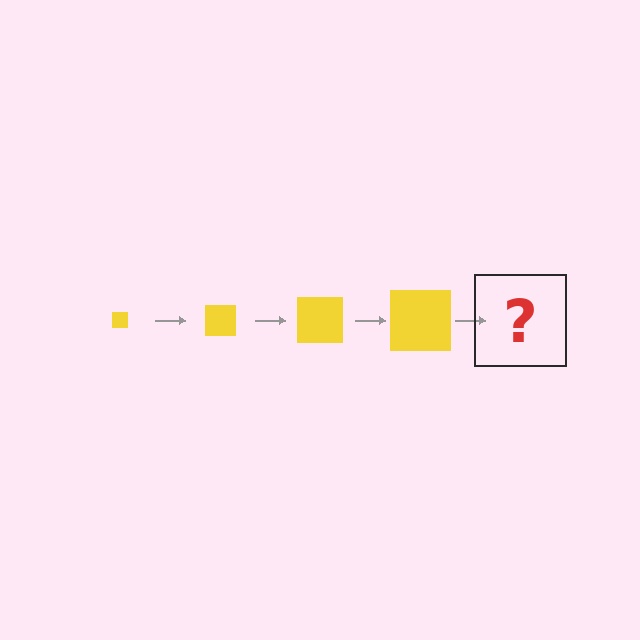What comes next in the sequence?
The next element should be a yellow square, larger than the previous one.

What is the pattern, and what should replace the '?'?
The pattern is that the square gets progressively larger each step. The '?' should be a yellow square, larger than the previous one.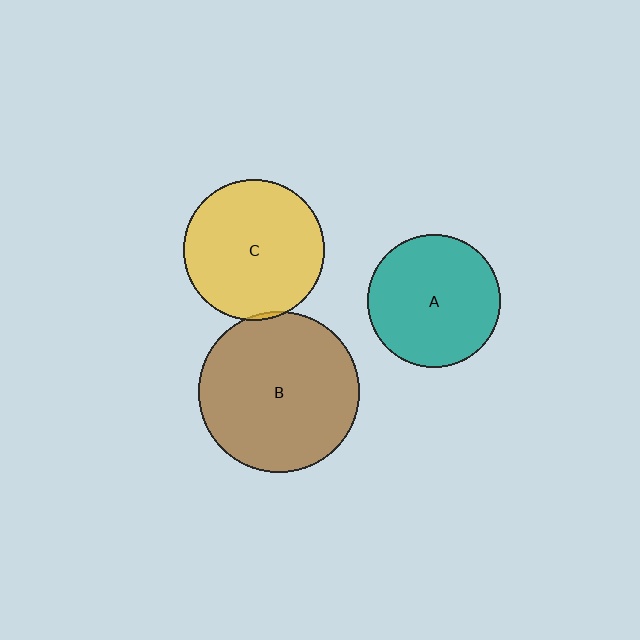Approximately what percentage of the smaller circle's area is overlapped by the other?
Approximately 5%.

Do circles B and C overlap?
Yes.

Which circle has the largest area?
Circle B (brown).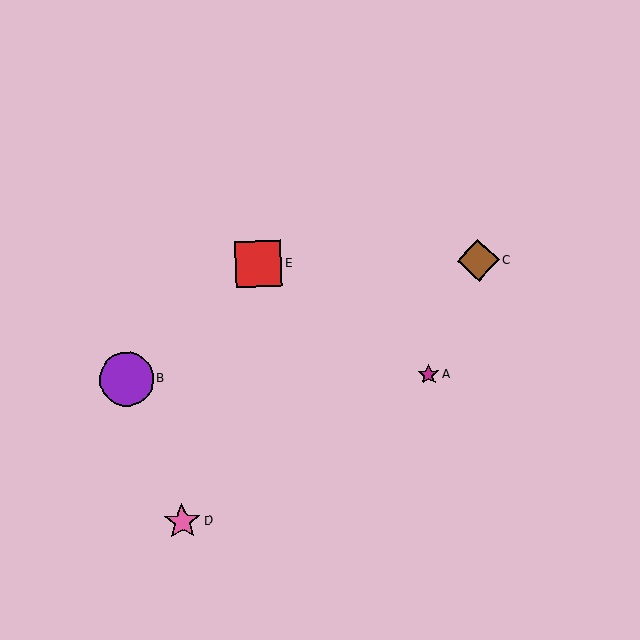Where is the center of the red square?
The center of the red square is at (258, 264).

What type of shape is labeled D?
Shape D is a pink star.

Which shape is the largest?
The purple circle (labeled B) is the largest.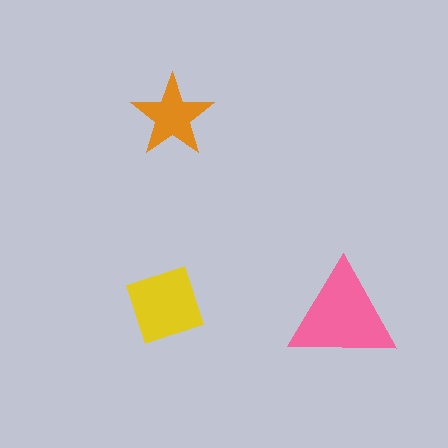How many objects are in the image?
There are 3 objects in the image.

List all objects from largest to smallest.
The pink triangle, the yellow diamond, the orange star.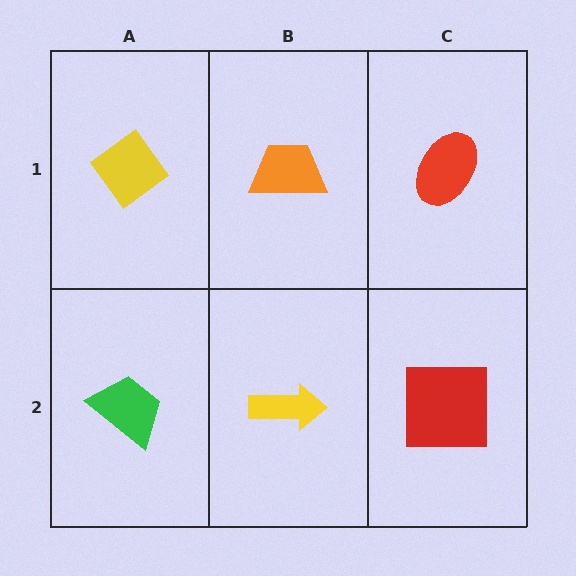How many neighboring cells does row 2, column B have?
3.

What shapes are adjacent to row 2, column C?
A red ellipse (row 1, column C), a yellow arrow (row 2, column B).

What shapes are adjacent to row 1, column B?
A yellow arrow (row 2, column B), a yellow diamond (row 1, column A), a red ellipse (row 1, column C).